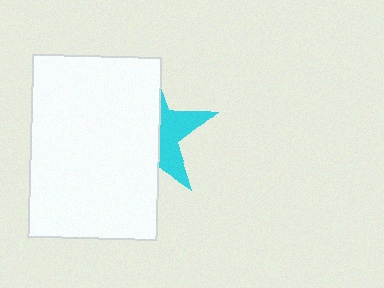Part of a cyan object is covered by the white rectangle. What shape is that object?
It is a star.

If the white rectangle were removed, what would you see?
You would see the complete cyan star.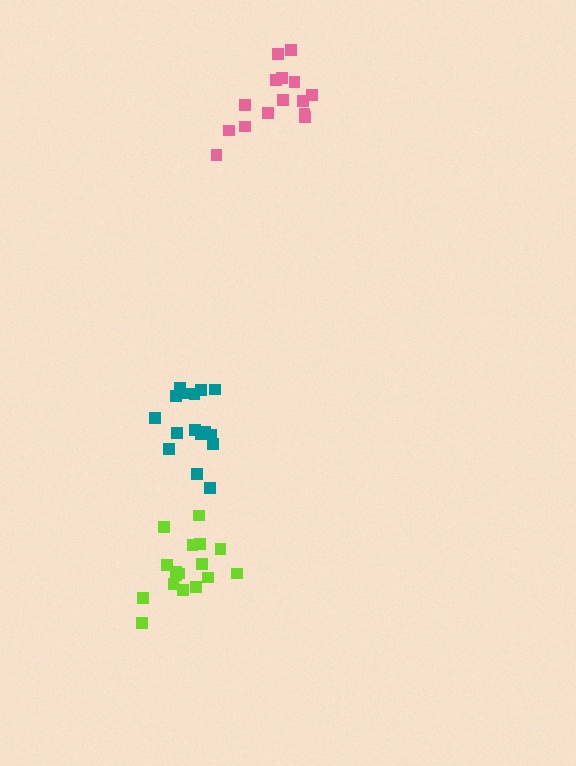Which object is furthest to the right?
The pink cluster is rightmost.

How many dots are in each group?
Group 1: 16 dots, Group 2: 15 dots, Group 3: 17 dots (48 total).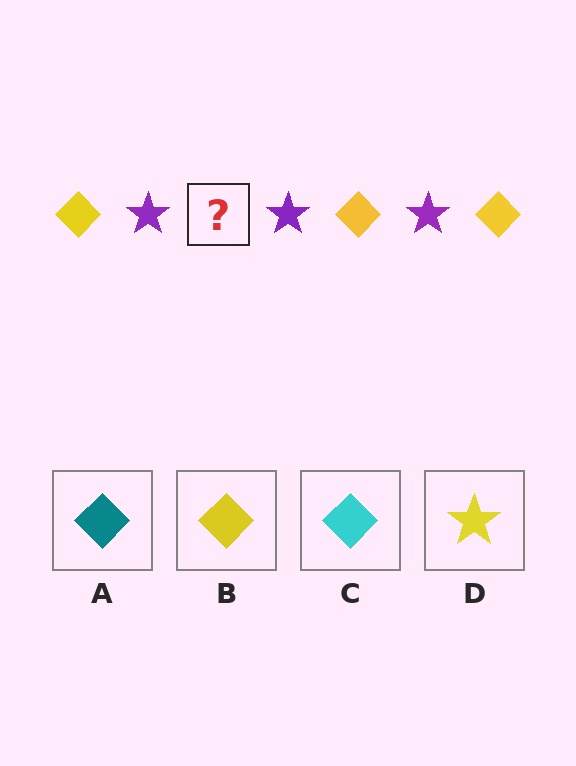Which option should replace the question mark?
Option B.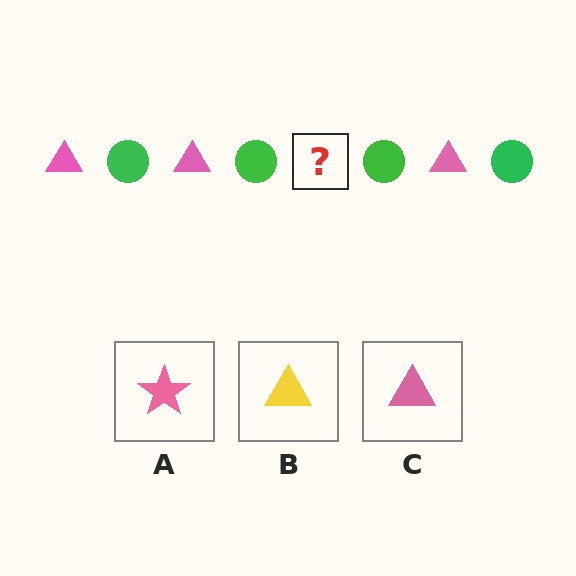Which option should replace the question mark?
Option C.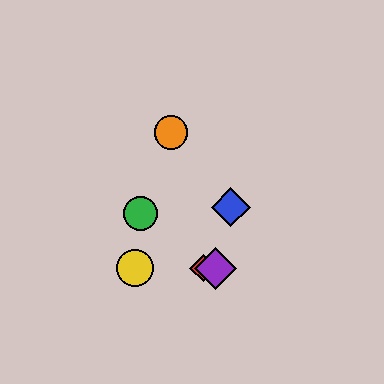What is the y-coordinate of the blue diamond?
The blue diamond is at y≈207.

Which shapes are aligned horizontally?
The red diamond, the yellow circle, the purple diamond are aligned horizontally.